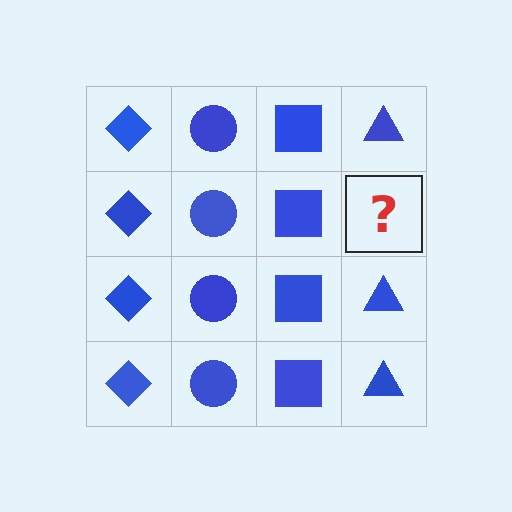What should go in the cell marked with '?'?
The missing cell should contain a blue triangle.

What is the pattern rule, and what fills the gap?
The rule is that each column has a consistent shape. The gap should be filled with a blue triangle.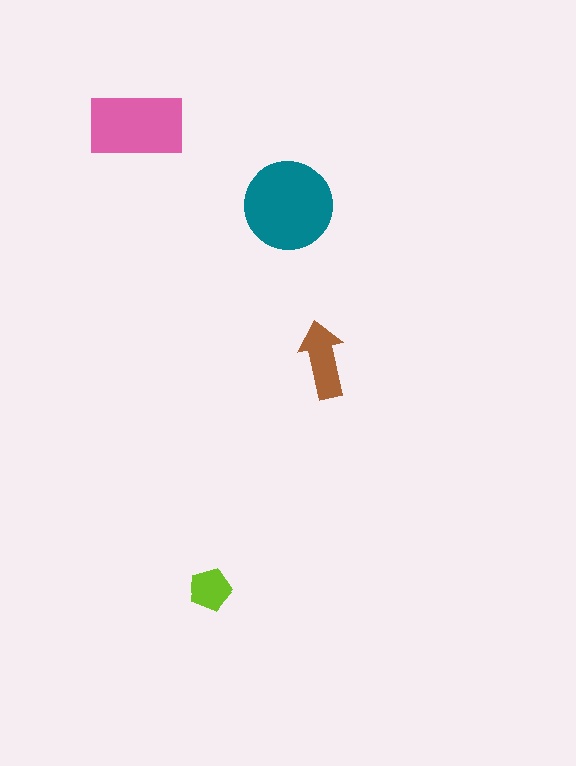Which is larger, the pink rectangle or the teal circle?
The teal circle.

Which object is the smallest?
The lime pentagon.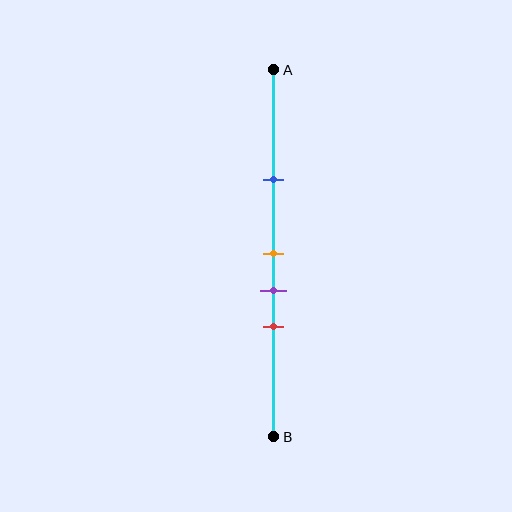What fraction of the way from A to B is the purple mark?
The purple mark is approximately 60% (0.6) of the way from A to B.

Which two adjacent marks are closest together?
The orange and purple marks are the closest adjacent pair.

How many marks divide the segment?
There are 4 marks dividing the segment.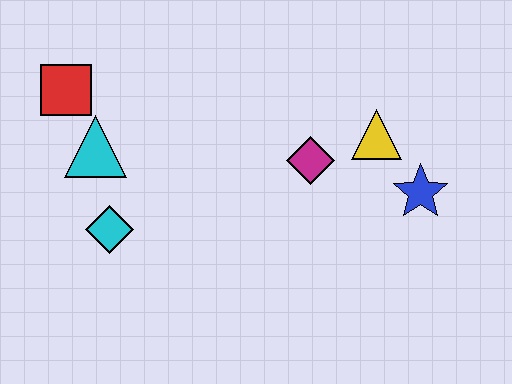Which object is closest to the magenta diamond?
The yellow triangle is closest to the magenta diamond.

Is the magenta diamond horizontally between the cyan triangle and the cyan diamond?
No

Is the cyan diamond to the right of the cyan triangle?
Yes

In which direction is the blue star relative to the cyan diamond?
The blue star is to the right of the cyan diamond.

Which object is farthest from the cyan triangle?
The blue star is farthest from the cyan triangle.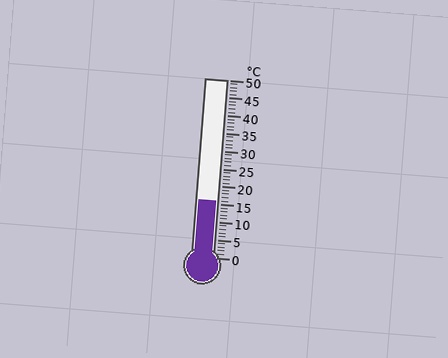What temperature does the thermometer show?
The thermometer shows approximately 16°C.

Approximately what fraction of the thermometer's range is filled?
The thermometer is filled to approximately 30% of its range.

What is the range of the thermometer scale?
The thermometer scale ranges from 0°C to 50°C.